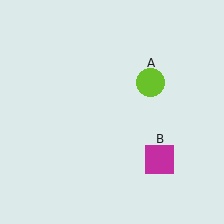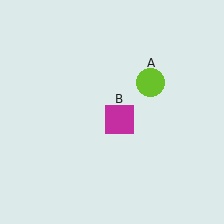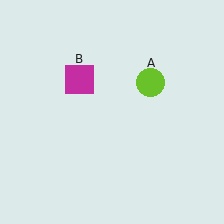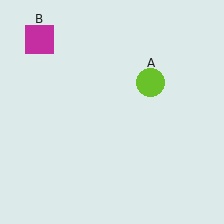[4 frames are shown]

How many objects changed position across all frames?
1 object changed position: magenta square (object B).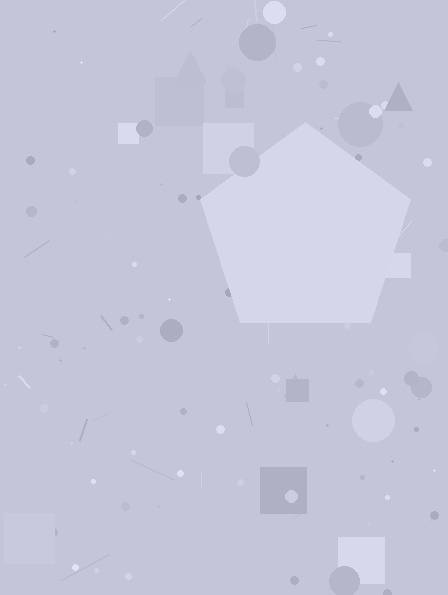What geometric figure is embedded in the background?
A pentagon is embedded in the background.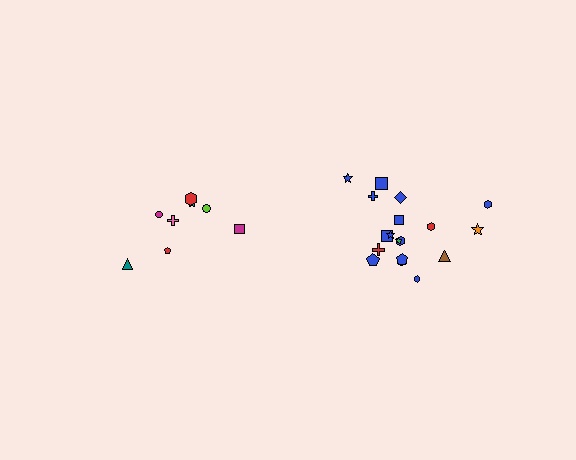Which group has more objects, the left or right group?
The right group.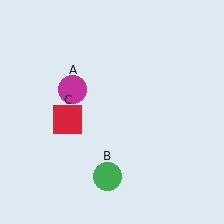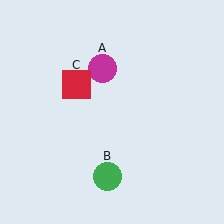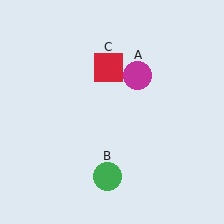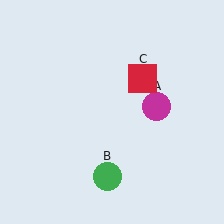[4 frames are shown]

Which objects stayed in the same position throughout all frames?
Green circle (object B) remained stationary.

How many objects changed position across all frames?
2 objects changed position: magenta circle (object A), red square (object C).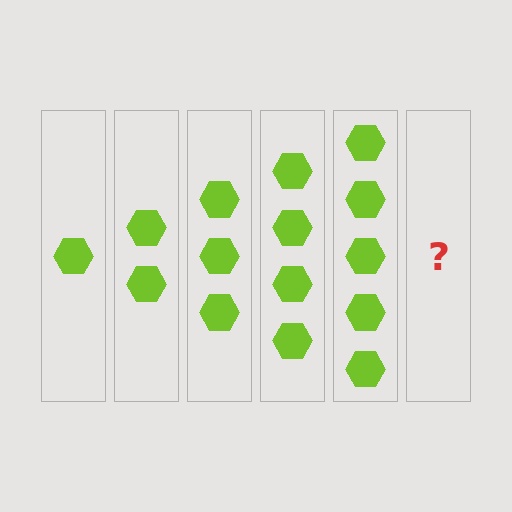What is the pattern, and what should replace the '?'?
The pattern is that each step adds one more hexagon. The '?' should be 6 hexagons.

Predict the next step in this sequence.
The next step is 6 hexagons.